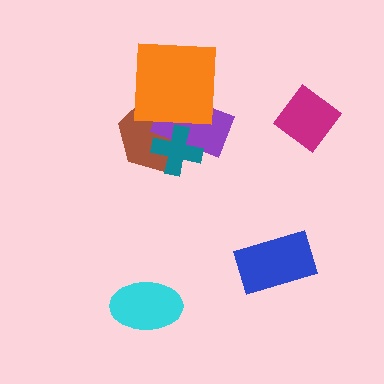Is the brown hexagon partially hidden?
Yes, it is partially covered by another shape.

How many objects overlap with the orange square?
2 objects overlap with the orange square.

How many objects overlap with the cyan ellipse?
0 objects overlap with the cyan ellipse.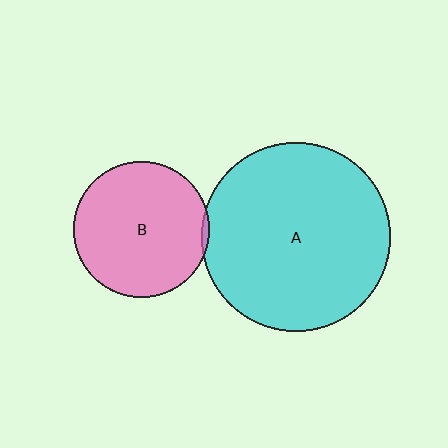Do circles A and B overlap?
Yes.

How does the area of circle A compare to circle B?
Approximately 1.9 times.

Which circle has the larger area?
Circle A (cyan).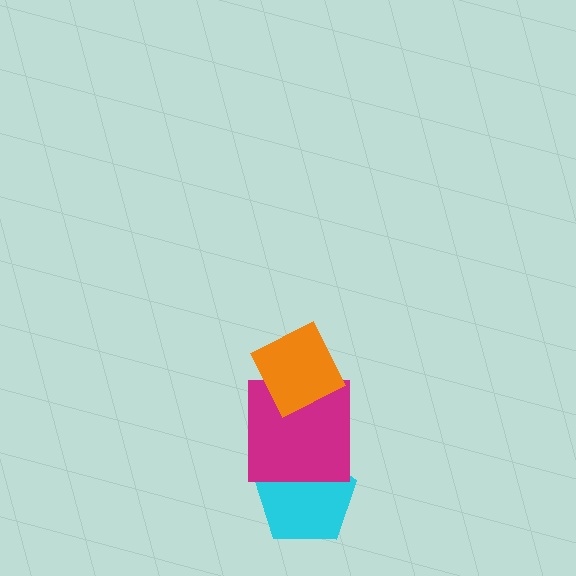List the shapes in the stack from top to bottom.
From top to bottom: the orange diamond, the magenta square, the cyan pentagon.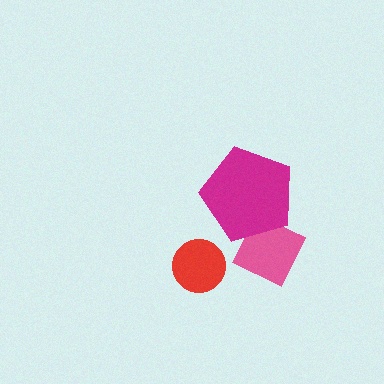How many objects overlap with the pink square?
1 object overlaps with the pink square.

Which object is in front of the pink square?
The magenta pentagon is in front of the pink square.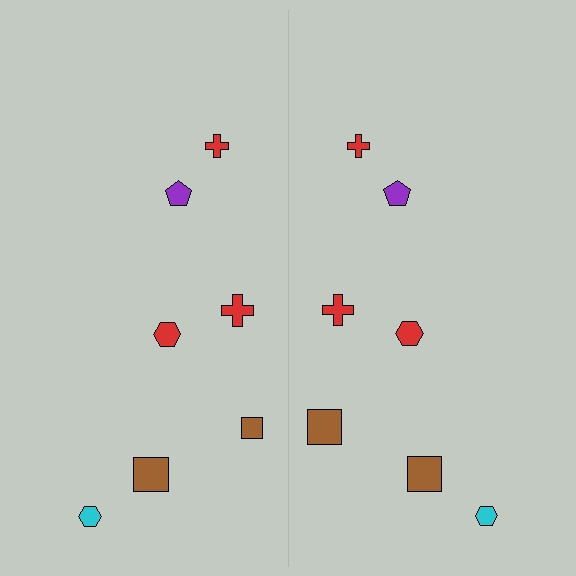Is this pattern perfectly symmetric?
No, the pattern is not perfectly symmetric. The brown square on the right side has a different size than its mirror counterpart.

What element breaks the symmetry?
The brown square on the right side has a different size than its mirror counterpart.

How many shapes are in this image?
There are 14 shapes in this image.